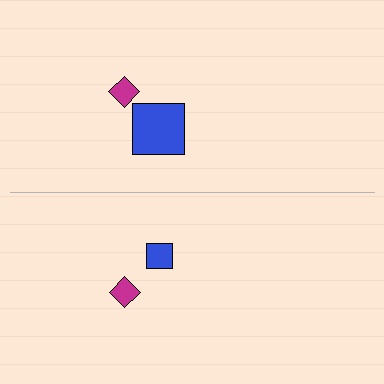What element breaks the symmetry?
The blue square on the bottom side has a different size than its mirror counterpart.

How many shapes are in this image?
There are 4 shapes in this image.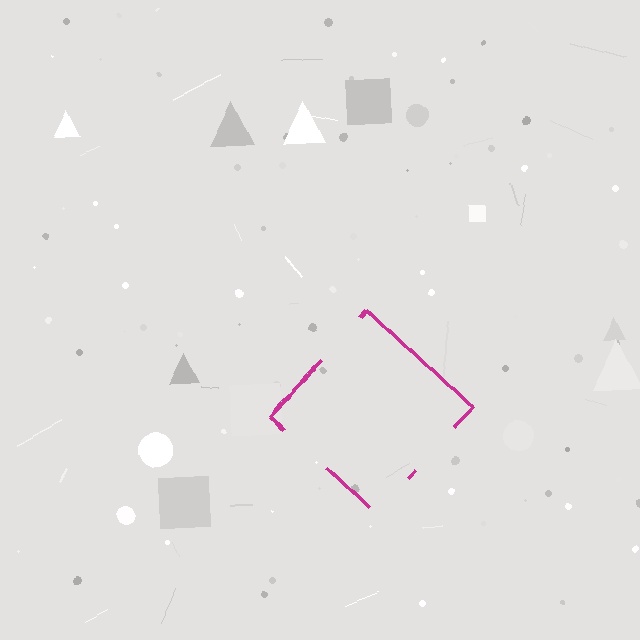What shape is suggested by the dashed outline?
The dashed outline suggests a diamond.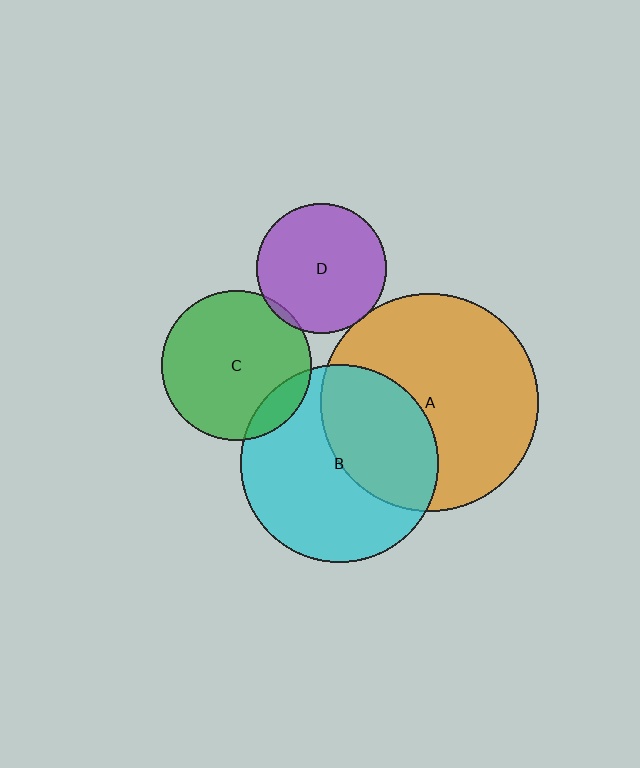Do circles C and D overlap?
Yes.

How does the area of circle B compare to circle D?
Approximately 2.3 times.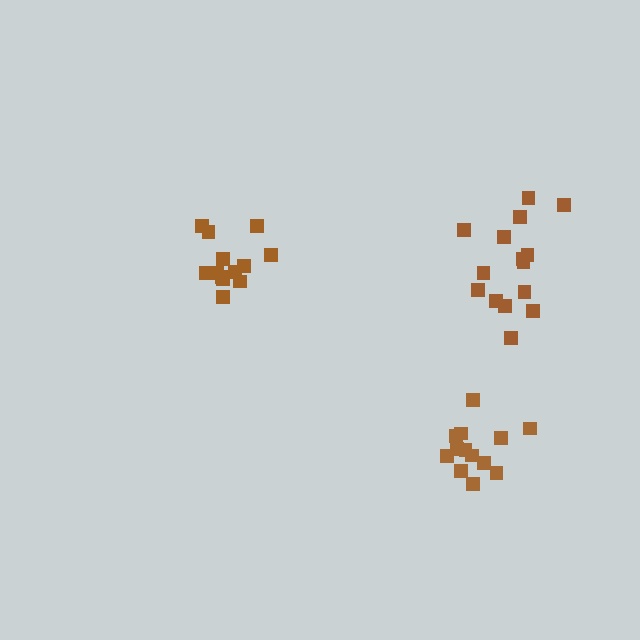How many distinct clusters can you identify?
There are 3 distinct clusters.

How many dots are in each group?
Group 1: 15 dots, Group 2: 13 dots, Group 3: 13 dots (41 total).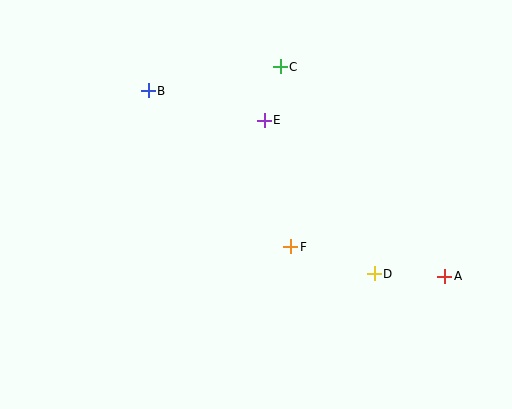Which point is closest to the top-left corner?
Point B is closest to the top-left corner.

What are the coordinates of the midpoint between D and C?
The midpoint between D and C is at (327, 170).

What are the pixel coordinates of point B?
Point B is at (148, 91).